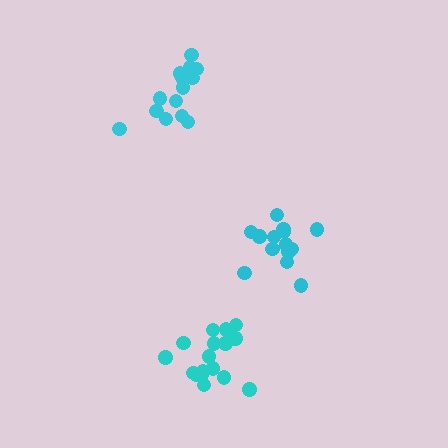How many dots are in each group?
Group 1: 14 dots, Group 2: 14 dots, Group 3: 17 dots (45 total).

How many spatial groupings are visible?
There are 3 spatial groupings.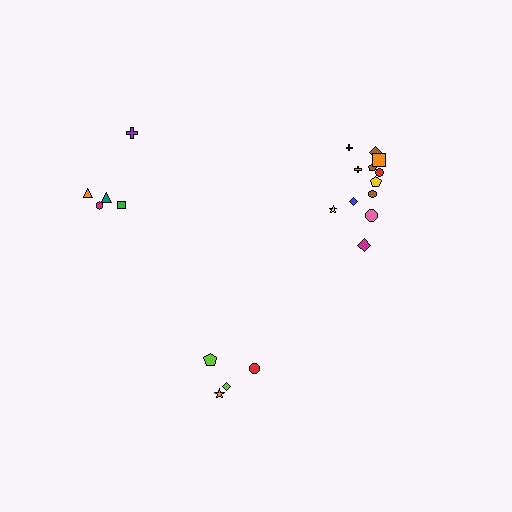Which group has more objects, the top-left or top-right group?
The top-right group.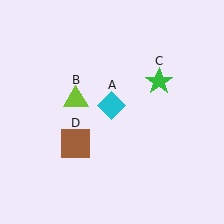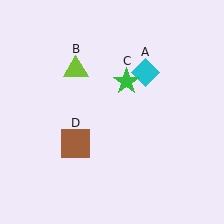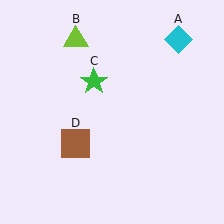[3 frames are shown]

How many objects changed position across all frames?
3 objects changed position: cyan diamond (object A), lime triangle (object B), green star (object C).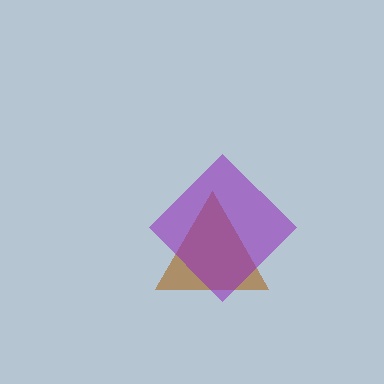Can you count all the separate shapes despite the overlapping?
Yes, there are 2 separate shapes.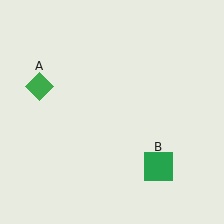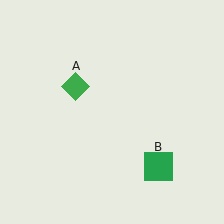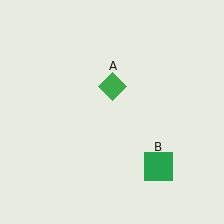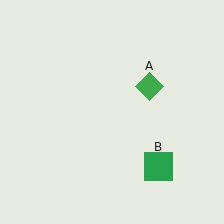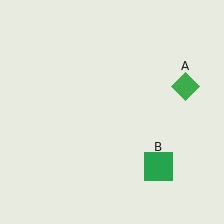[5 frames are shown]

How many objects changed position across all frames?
1 object changed position: green diamond (object A).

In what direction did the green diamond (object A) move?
The green diamond (object A) moved right.